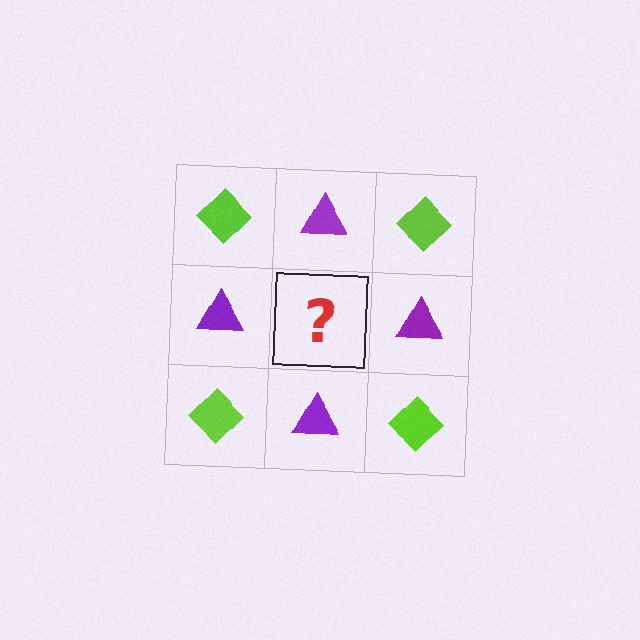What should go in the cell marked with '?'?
The missing cell should contain a lime diamond.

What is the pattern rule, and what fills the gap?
The rule is that it alternates lime diamond and purple triangle in a checkerboard pattern. The gap should be filled with a lime diamond.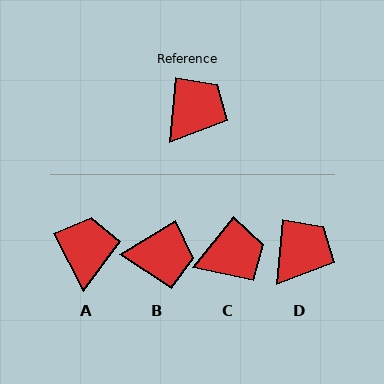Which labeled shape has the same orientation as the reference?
D.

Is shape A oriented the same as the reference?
No, it is off by about 33 degrees.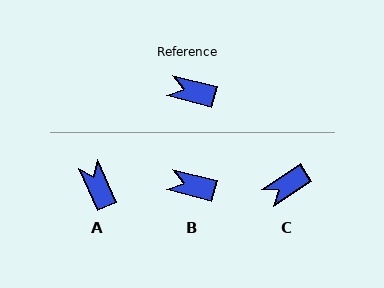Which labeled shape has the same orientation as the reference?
B.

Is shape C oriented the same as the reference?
No, it is off by about 48 degrees.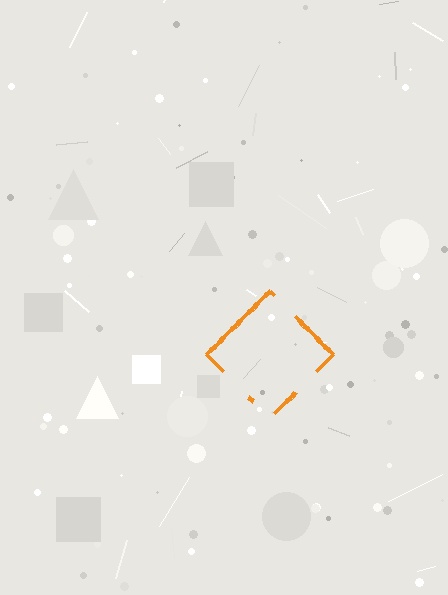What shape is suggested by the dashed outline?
The dashed outline suggests a diamond.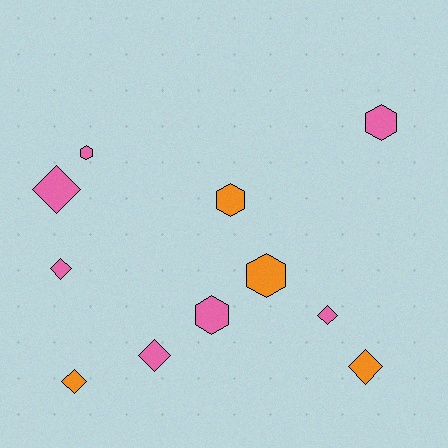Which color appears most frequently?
Pink, with 7 objects.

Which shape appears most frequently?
Diamond, with 6 objects.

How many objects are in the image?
There are 11 objects.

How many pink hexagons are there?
There are 3 pink hexagons.